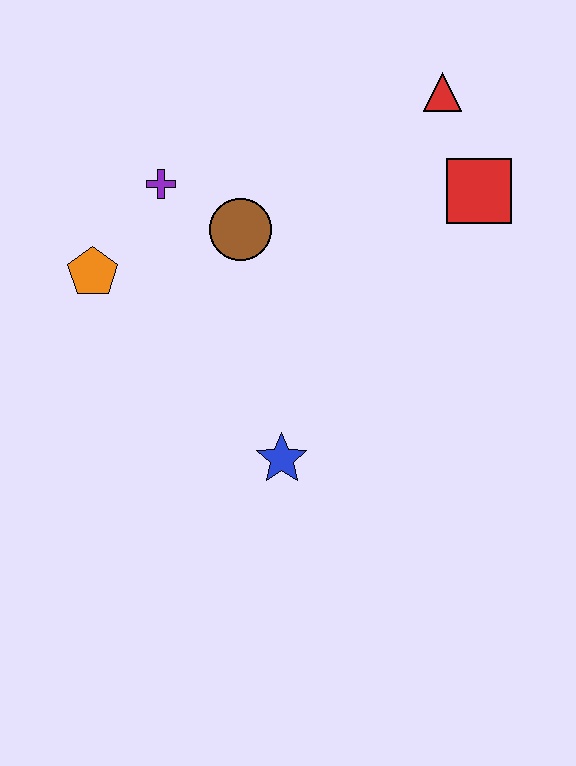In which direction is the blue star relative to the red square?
The blue star is below the red square.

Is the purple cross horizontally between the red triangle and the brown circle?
No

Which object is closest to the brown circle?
The purple cross is closest to the brown circle.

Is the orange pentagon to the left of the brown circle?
Yes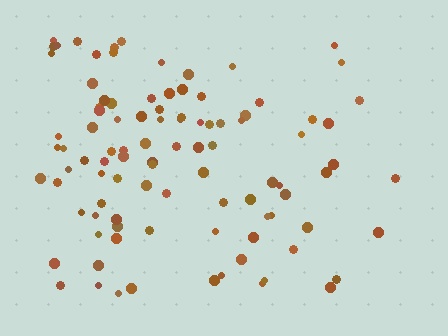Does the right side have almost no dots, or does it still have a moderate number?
Still a moderate number, just noticeably fewer than the left.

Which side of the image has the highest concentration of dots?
The left.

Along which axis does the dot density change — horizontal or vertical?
Horizontal.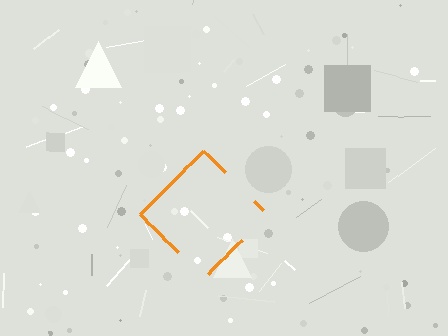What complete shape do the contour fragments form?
The contour fragments form a diamond.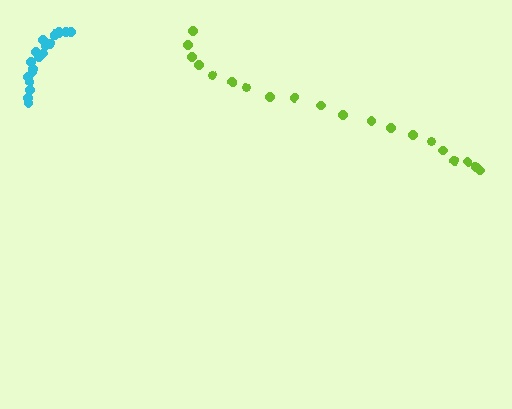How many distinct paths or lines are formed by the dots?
There are 2 distinct paths.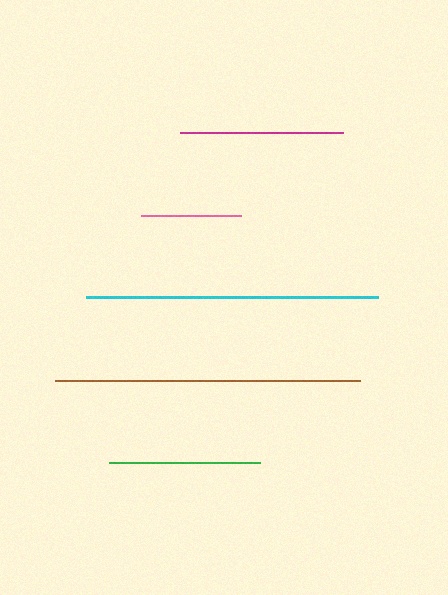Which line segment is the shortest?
The pink line is the shortest at approximately 101 pixels.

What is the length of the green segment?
The green segment is approximately 151 pixels long.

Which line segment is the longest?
The brown line is the longest at approximately 306 pixels.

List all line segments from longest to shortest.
From longest to shortest: brown, cyan, magenta, green, pink.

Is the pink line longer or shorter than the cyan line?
The cyan line is longer than the pink line.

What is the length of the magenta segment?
The magenta segment is approximately 163 pixels long.